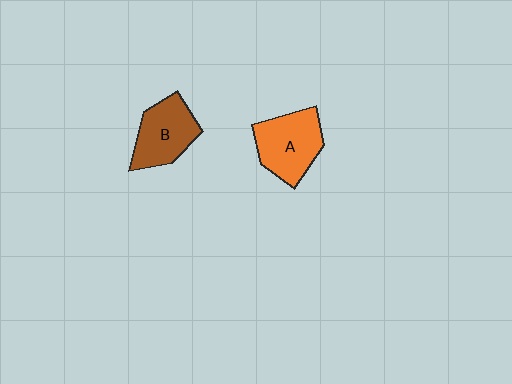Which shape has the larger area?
Shape A (orange).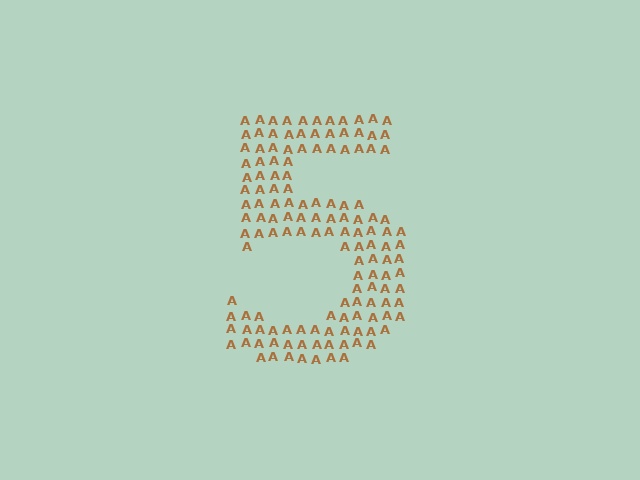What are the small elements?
The small elements are letter A's.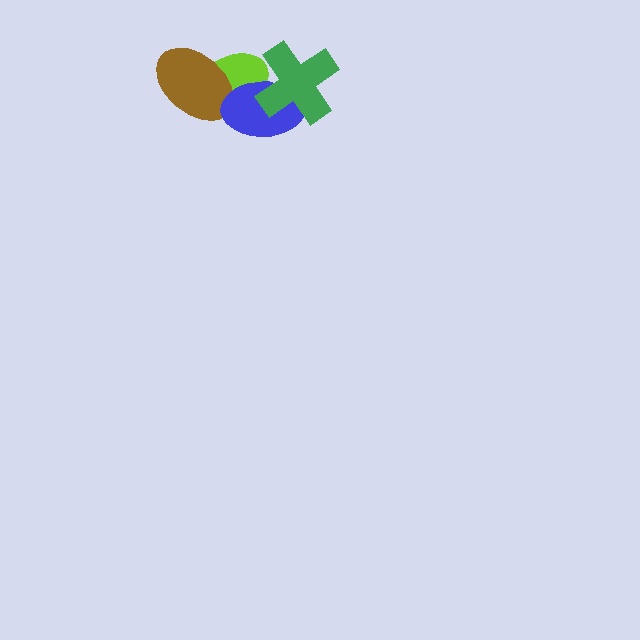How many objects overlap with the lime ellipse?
3 objects overlap with the lime ellipse.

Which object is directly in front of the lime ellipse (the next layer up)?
The brown ellipse is directly in front of the lime ellipse.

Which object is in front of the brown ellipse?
The blue ellipse is in front of the brown ellipse.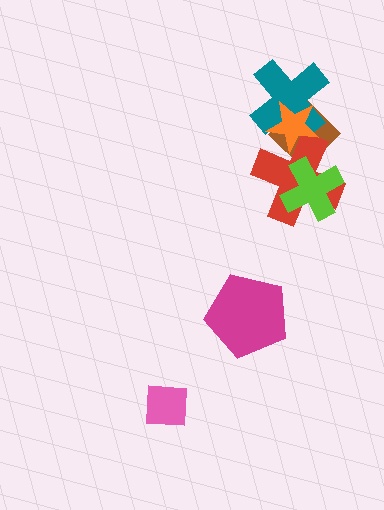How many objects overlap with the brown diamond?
3 objects overlap with the brown diamond.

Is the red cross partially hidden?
Yes, it is partially covered by another shape.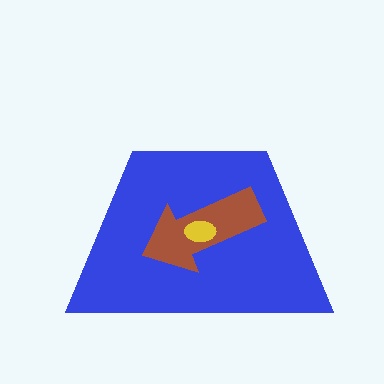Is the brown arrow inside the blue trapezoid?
Yes.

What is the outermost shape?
The blue trapezoid.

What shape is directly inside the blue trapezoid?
The brown arrow.